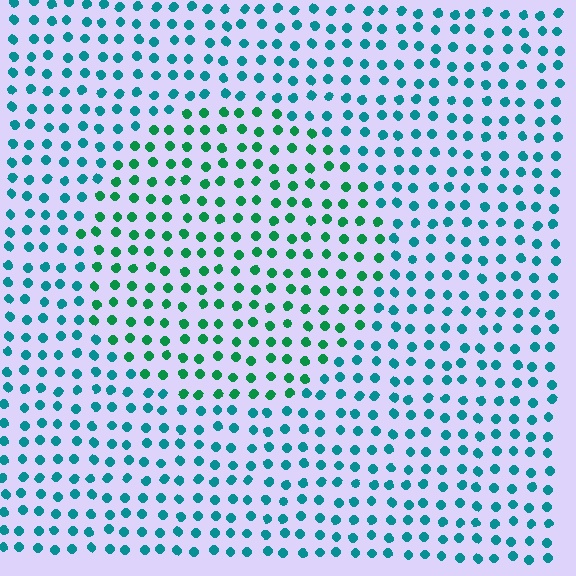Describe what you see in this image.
The image is filled with small teal elements in a uniform arrangement. A circle-shaped region is visible where the elements are tinted to a slightly different hue, forming a subtle color boundary.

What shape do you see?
I see a circle.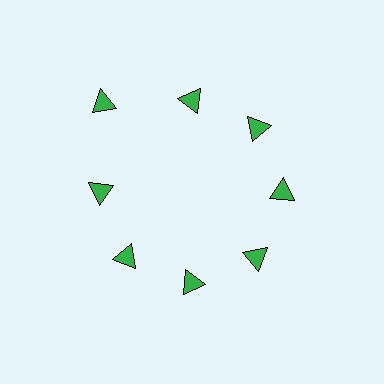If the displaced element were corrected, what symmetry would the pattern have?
It would have 8-fold rotational symmetry — the pattern would map onto itself every 45 degrees.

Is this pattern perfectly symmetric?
No. The 8 green triangles are arranged in a ring, but one element near the 10 o'clock position is pushed outward from the center, breaking the 8-fold rotational symmetry.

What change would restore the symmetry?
The symmetry would be restored by moving it inward, back onto the ring so that all 8 triangles sit at equal angles and equal distance from the center.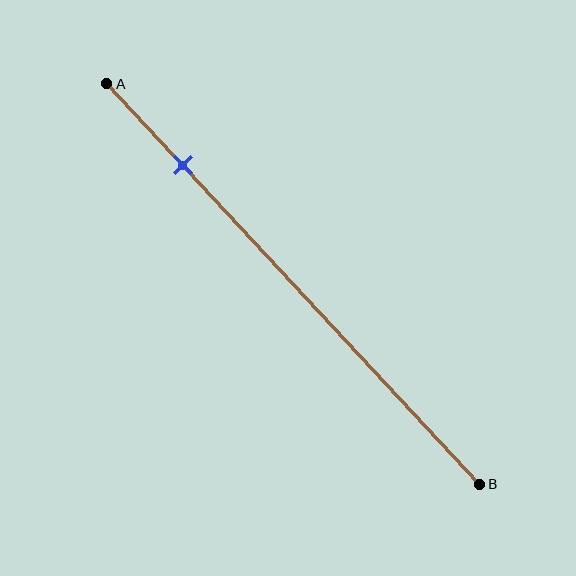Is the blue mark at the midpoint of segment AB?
No, the mark is at about 20% from A, not at the 50% midpoint.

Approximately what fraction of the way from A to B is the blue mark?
The blue mark is approximately 20% of the way from A to B.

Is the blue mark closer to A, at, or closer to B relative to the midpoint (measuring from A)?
The blue mark is closer to point A than the midpoint of segment AB.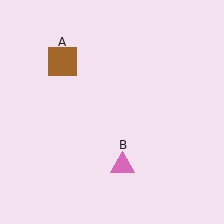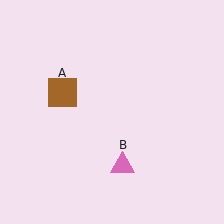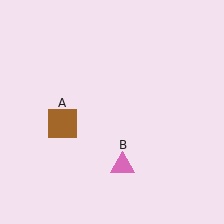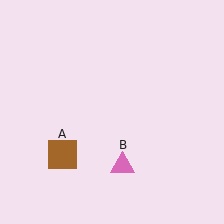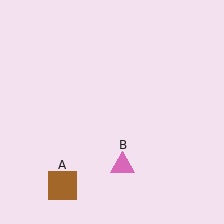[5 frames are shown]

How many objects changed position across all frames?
1 object changed position: brown square (object A).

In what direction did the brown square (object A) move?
The brown square (object A) moved down.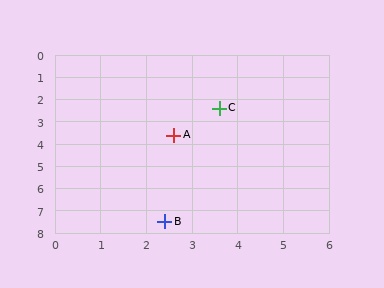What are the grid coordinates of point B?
Point B is at approximately (2.4, 7.5).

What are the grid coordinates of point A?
Point A is at approximately (2.6, 3.6).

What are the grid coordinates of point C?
Point C is at approximately (3.6, 2.4).